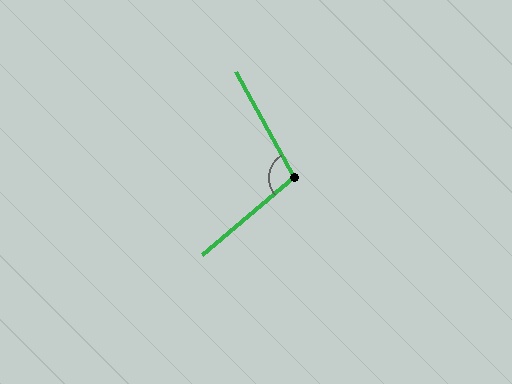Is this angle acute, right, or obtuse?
It is obtuse.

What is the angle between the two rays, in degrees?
Approximately 101 degrees.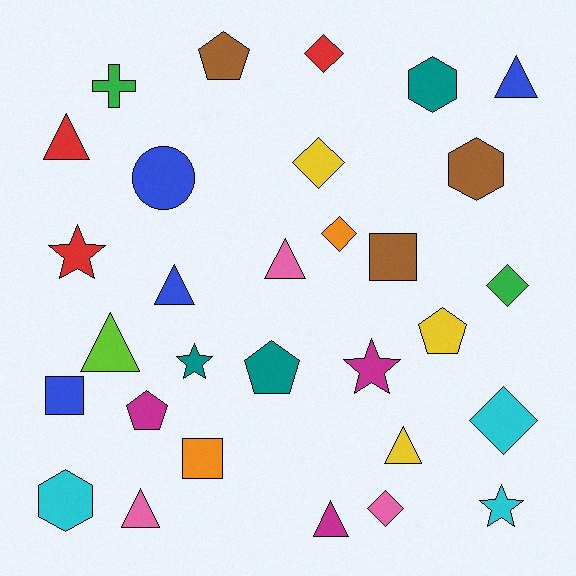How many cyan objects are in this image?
There are 3 cyan objects.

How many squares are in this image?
There are 3 squares.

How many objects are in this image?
There are 30 objects.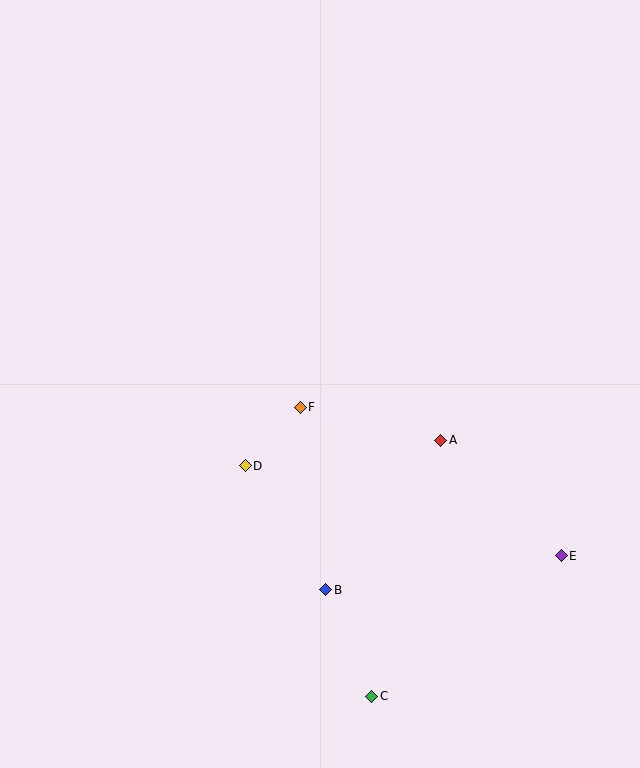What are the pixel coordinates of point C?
Point C is at (372, 696).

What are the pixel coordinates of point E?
Point E is at (561, 556).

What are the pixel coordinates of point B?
Point B is at (326, 590).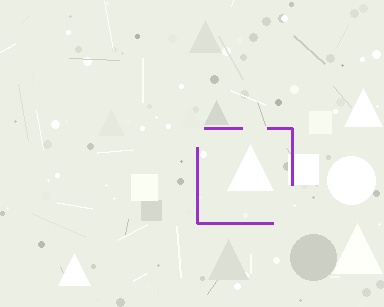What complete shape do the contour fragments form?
The contour fragments form a square.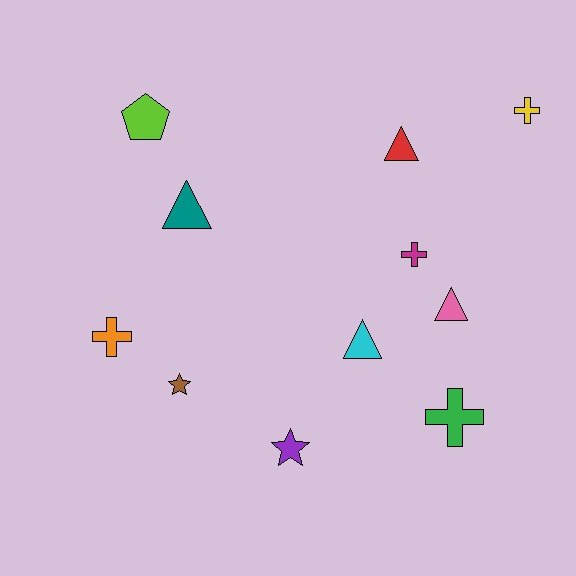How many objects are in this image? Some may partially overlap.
There are 11 objects.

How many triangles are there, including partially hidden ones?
There are 4 triangles.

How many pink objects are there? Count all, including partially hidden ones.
There is 1 pink object.